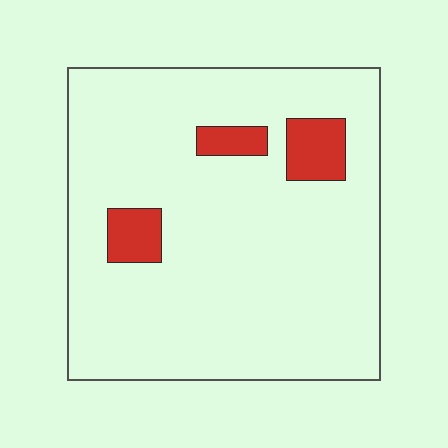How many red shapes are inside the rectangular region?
3.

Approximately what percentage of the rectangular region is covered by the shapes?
Approximately 10%.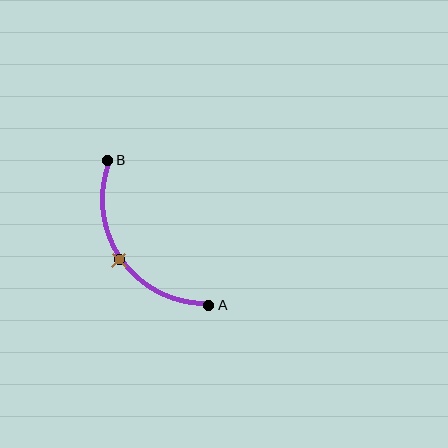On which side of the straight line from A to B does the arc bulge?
The arc bulges below and to the left of the straight line connecting A and B.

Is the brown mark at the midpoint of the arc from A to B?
Yes. The brown mark lies on the arc at equal arc-length from both A and B — it is the arc midpoint.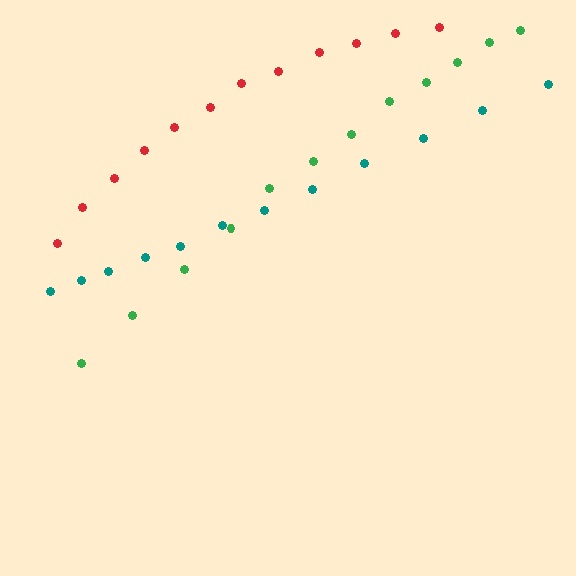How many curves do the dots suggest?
There are 3 distinct paths.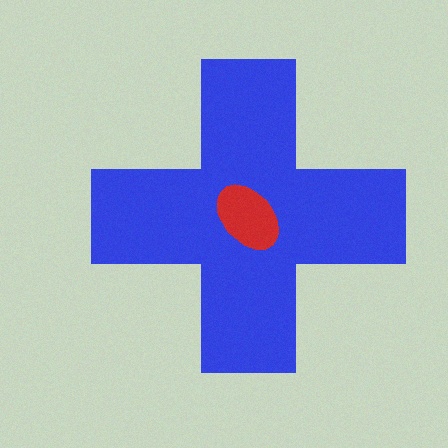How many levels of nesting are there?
2.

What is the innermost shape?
The red ellipse.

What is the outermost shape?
The blue cross.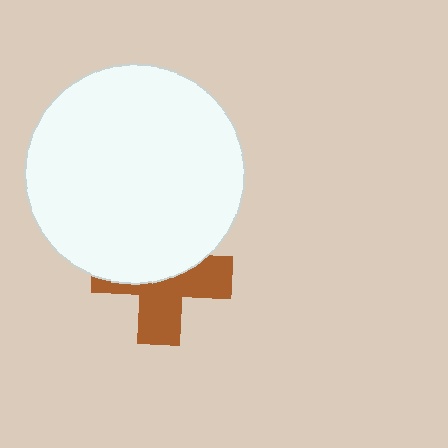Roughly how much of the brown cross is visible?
About half of it is visible (roughly 50%).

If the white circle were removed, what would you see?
You would see the complete brown cross.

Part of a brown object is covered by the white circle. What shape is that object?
It is a cross.